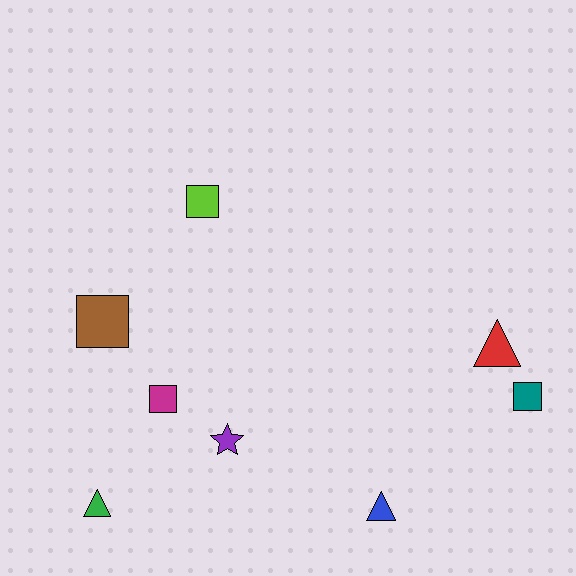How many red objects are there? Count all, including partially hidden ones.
There is 1 red object.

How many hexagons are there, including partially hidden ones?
There are no hexagons.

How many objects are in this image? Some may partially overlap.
There are 8 objects.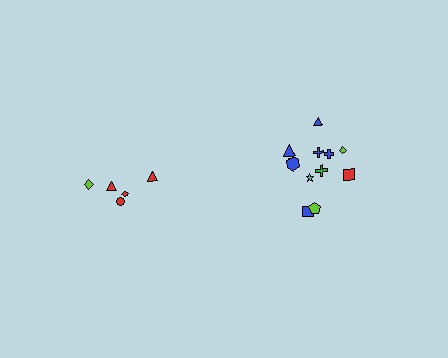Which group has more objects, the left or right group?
The right group.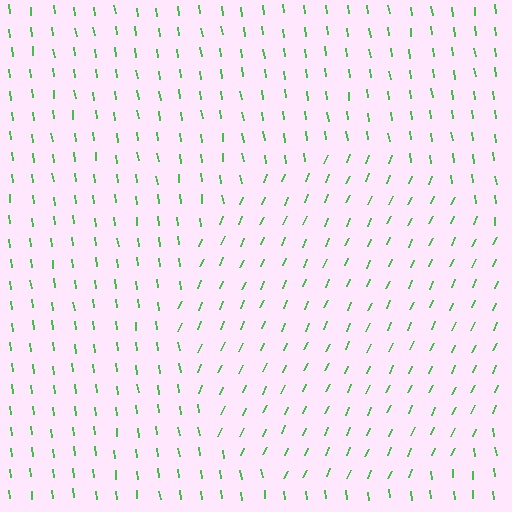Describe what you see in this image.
The image is filled with small green line segments. A circle region in the image has lines oriented differently from the surrounding lines, creating a visible texture boundary.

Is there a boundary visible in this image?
Yes, there is a texture boundary formed by a change in line orientation.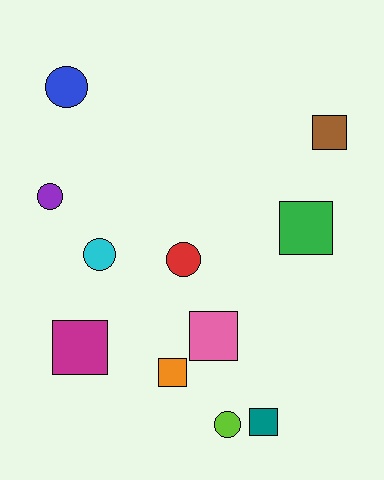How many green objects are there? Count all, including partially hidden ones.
There is 1 green object.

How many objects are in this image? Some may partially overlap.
There are 11 objects.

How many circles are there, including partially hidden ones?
There are 5 circles.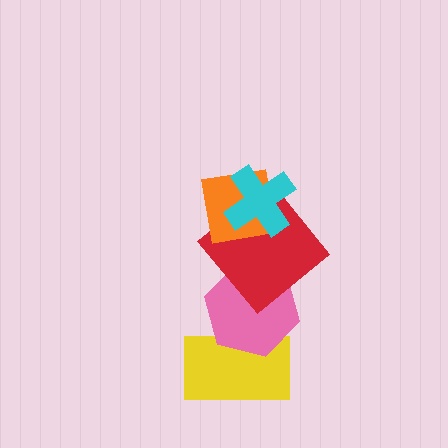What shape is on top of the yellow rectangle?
The pink hexagon is on top of the yellow rectangle.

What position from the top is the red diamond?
The red diamond is 3rd from the top.